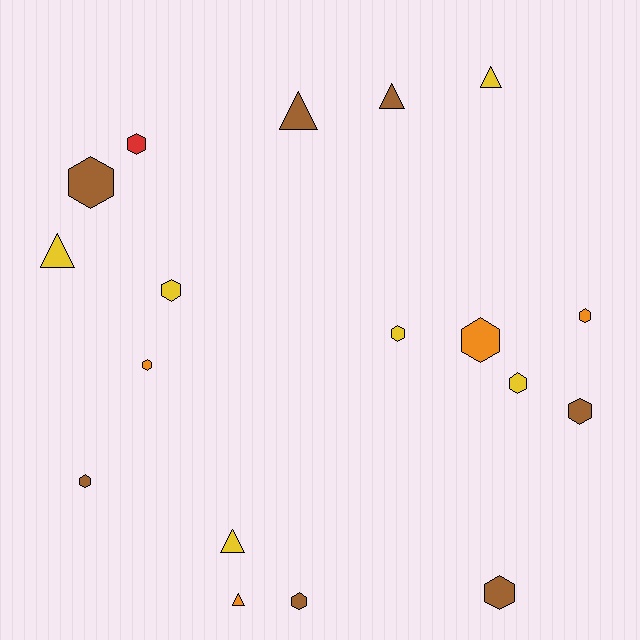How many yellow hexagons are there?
There are 3 yellow hexagons.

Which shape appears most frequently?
Hexagon, with 12 objects.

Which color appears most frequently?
Brown, with 7 objects.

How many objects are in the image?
There are 18 objects.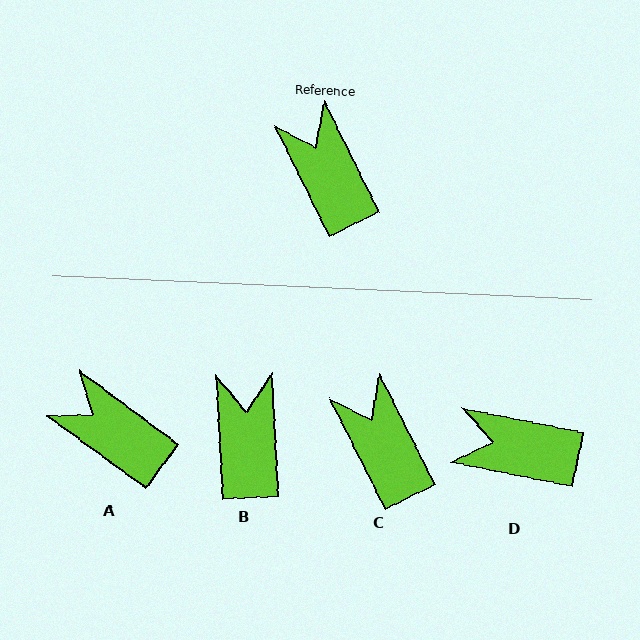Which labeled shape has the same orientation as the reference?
C.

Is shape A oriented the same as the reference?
No, it is off by about 27 degrees.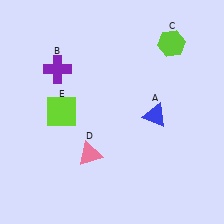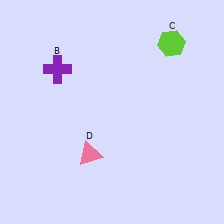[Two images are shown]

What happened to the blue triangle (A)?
The blue triangle (A) was removed in Image 2. It was in the bottom-right area of Image 1.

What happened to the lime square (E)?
The lime square (E) was removed in Image 2. It was in the top-left area of Image 1.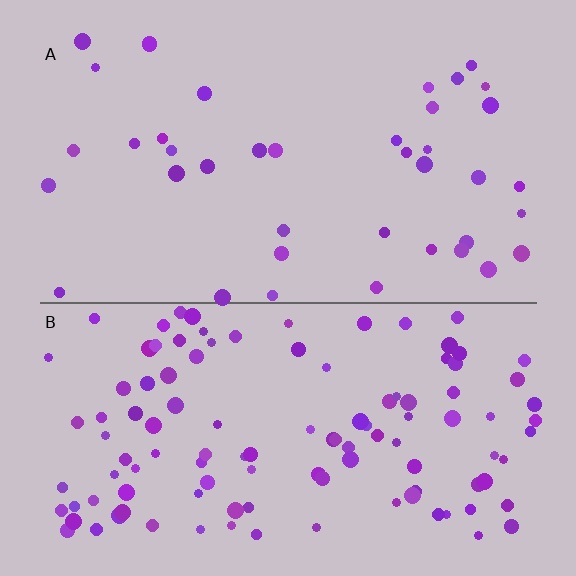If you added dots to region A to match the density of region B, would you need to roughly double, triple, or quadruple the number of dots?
Approximately triple.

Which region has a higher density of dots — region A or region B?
B (the bottom).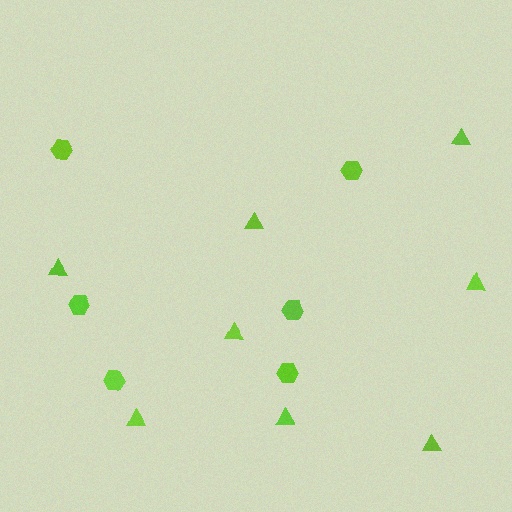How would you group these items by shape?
There are 2 groups: one group of triangles (8) and one group of hexagons (6).